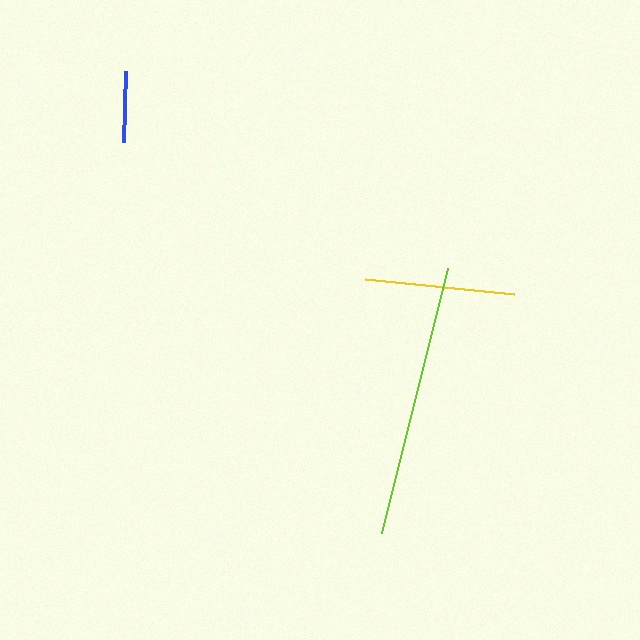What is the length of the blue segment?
The blue segment is approximately 71 pixels long.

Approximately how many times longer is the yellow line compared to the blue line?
The yellow line is approximately 2.1 times the length of the blue line.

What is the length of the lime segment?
The lime segment is approximately 273 pixels long.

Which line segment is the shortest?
The blue line is the shortest at approximately 71 pixels.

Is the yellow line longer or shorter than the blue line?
The yellow line is longer than the blue line.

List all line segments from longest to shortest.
From longest to shortest: lime, yellow, blue.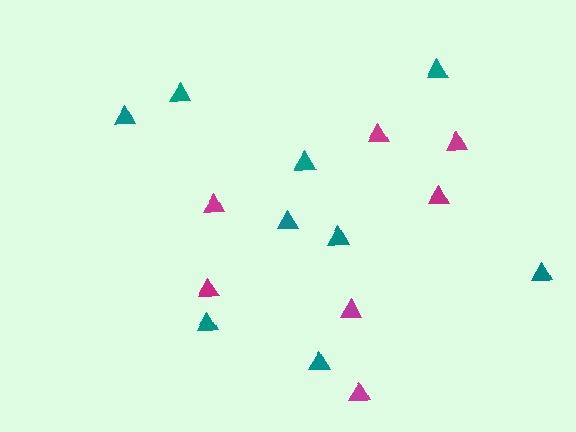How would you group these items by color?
There are 2 groups: one group of teal triangles (9) and one group of magenta triangles (7).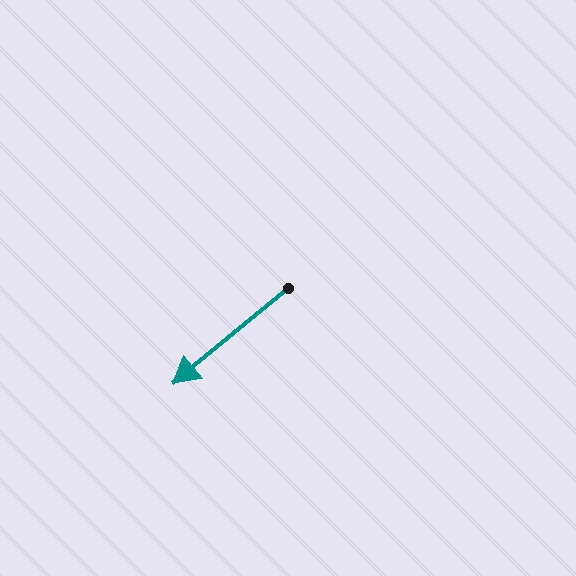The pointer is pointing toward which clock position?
Roughly 8 o'clock.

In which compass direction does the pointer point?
Southwest.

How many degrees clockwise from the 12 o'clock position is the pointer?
Approximately 230 degrees.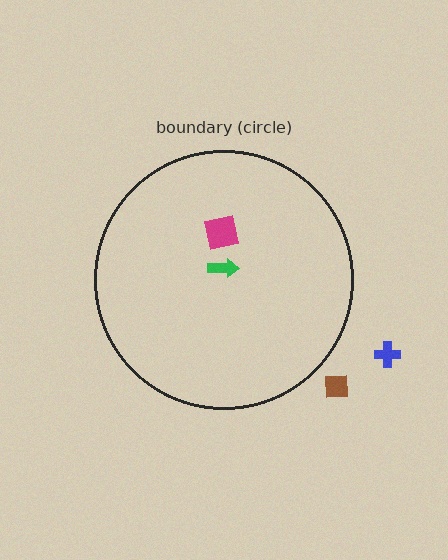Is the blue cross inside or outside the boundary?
Outside.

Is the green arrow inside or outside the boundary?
Inside.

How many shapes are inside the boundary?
2 inside, 2 outside.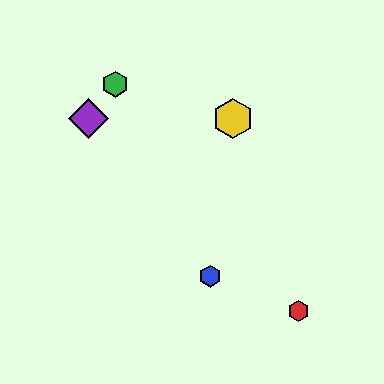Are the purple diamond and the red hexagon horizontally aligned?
No, the purple diamond is at y≈119 and the red hexagon is at y≈311.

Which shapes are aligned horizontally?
The yellow hexagon, the purple diamond are aligned horizontally.